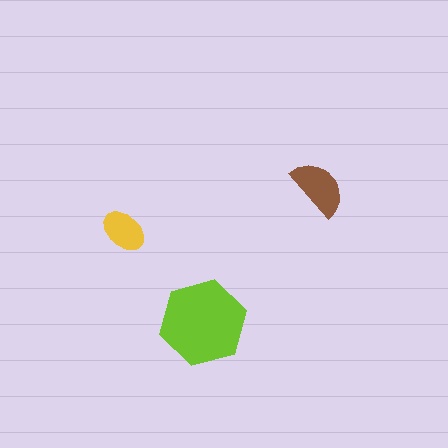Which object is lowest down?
The lime hexagon is bottommost.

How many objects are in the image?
There are 3 objects in the image.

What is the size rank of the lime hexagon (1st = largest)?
1st.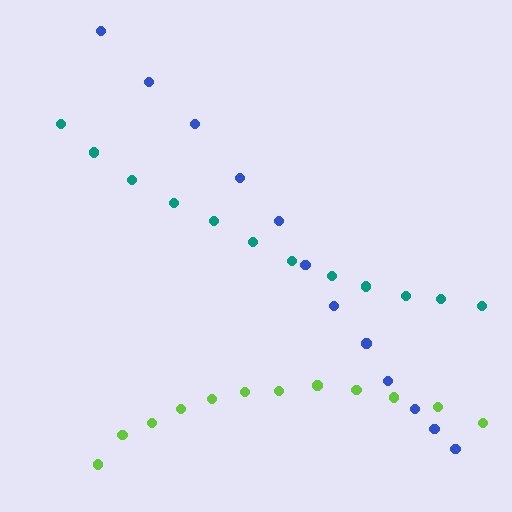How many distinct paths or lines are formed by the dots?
There are 3 distinct paths.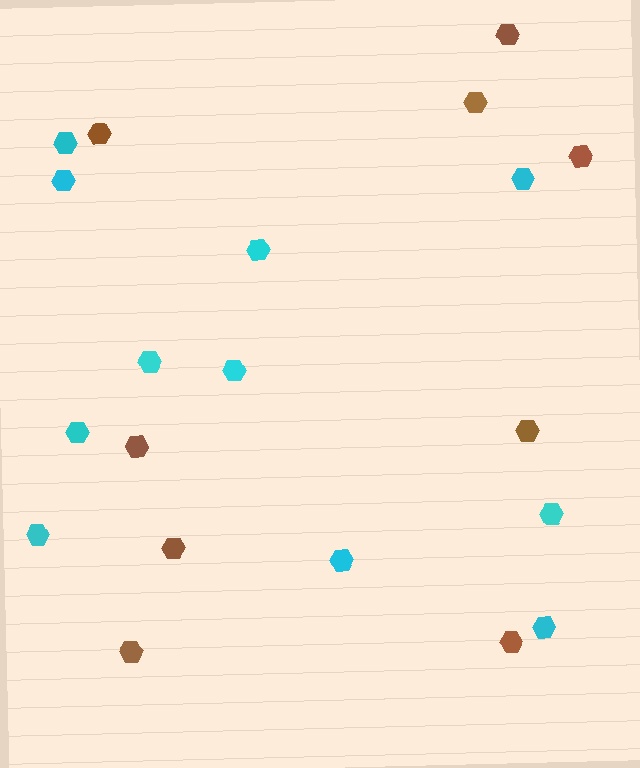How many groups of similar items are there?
There are 2 groups: one group of brown hexagons (9) and one group of cyan hexagons (11).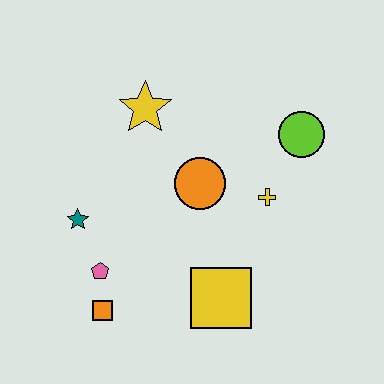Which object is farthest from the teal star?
The lime circle is farthest from the teal star.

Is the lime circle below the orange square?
No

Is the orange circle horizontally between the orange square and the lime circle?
Yes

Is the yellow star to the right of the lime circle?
No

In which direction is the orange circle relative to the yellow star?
The orange circle is below the yellow star.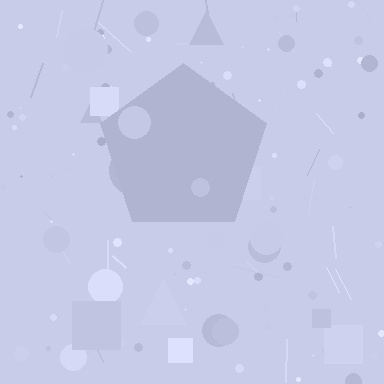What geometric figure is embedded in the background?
A pentagon is embedded in the background.